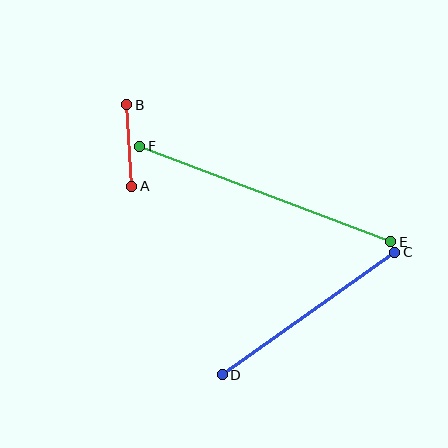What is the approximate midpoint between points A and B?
The midpoint is at approximately (129, 146) pixels.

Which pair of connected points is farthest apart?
Points E and F are farthest apart.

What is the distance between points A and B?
The distance is approximately 82 pixels.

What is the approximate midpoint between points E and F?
The midpoint is at approximately (265, 194) pixels.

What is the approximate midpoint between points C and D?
The midpoint is at approximately (309, 314) pixels.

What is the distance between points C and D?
The distance is approximately 212 pixels.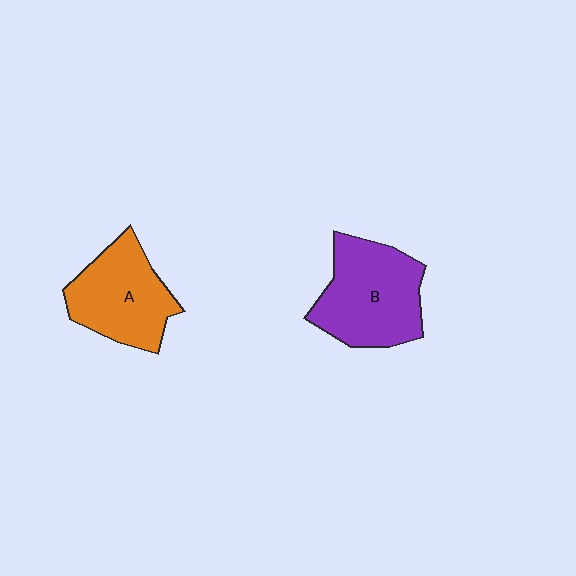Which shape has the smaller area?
Shape A (orange).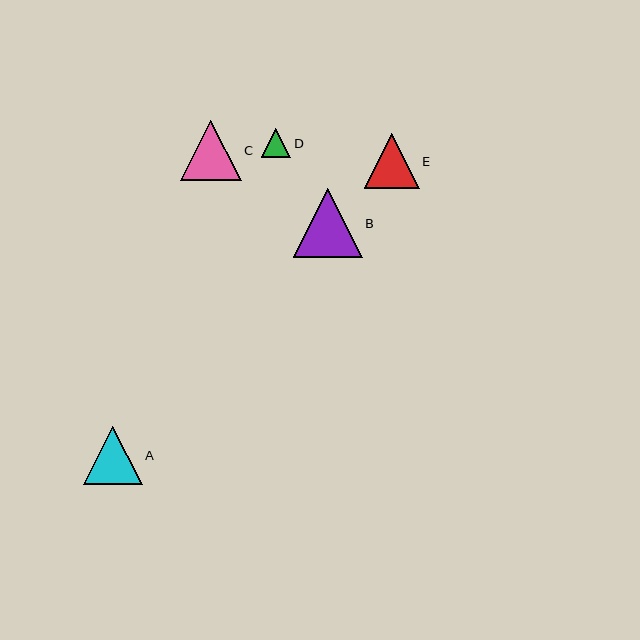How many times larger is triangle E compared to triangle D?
Triangle E is approximately 1.8 times the size of triangle D.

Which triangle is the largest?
Triangle B is the largest with a size of approximately 69 pixels.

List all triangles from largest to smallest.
From largest to smallest: B, C, A, E, D.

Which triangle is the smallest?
Triangle D is the smallest with a size of approximately 30 pixels.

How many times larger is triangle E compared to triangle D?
Triangle E is approximately 1.8 times the size of triangle D.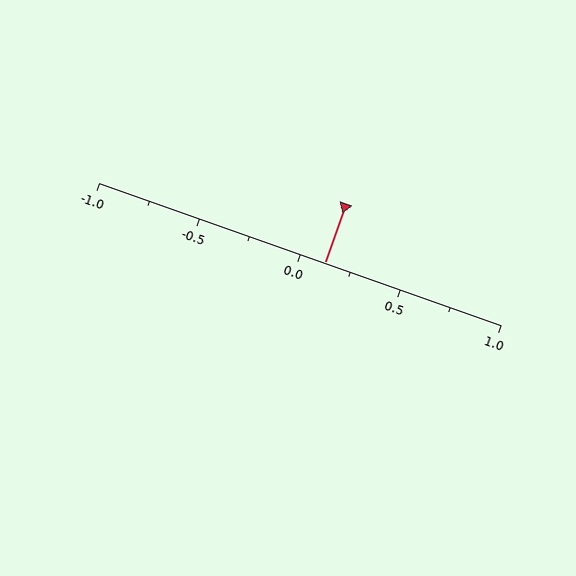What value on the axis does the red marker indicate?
The marker indicates approximately 0.12.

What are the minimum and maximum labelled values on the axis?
The axis runs from -1.0 to 1.0.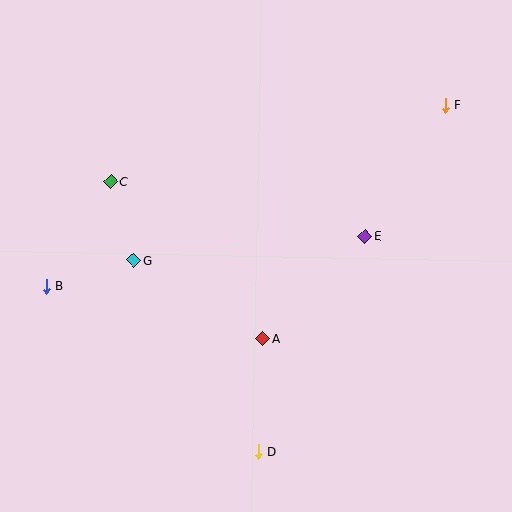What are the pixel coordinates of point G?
Point G is at (133, 260).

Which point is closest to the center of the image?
Point A at (263, 339) is closest to the center.